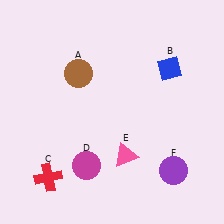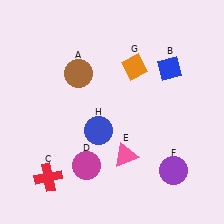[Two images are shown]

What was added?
An orange diamond (G), a blue circle (H) were added in Image 2.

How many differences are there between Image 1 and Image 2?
There are 2 differences between the two images.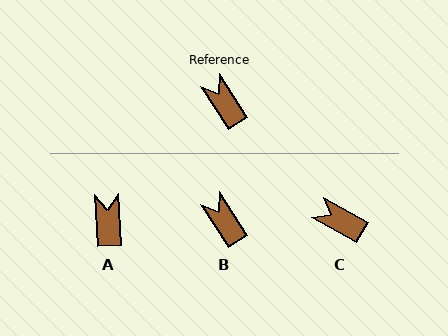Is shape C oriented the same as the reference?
No, it is off by about 28 degrees.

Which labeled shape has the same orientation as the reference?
B.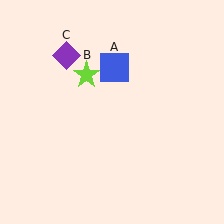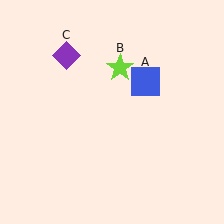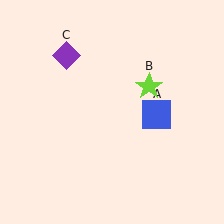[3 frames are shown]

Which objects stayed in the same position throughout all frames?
Purple diamond (object C) remained stationary.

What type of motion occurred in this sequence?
The blue square (object A), lime star (object B) rotated clockwise around the center of the scene.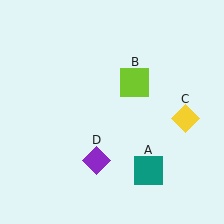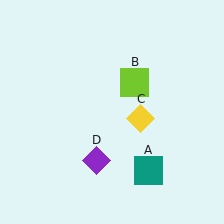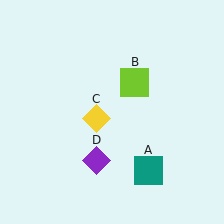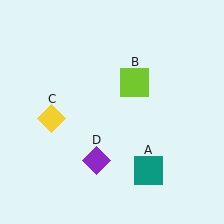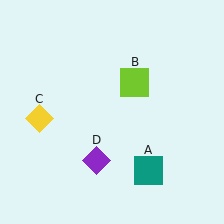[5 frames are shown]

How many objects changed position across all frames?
1 object changed position: yellow diamond (object C).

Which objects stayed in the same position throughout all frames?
Teal square (object A) and lime square (object B) and purple diamond (object D) remained stationary.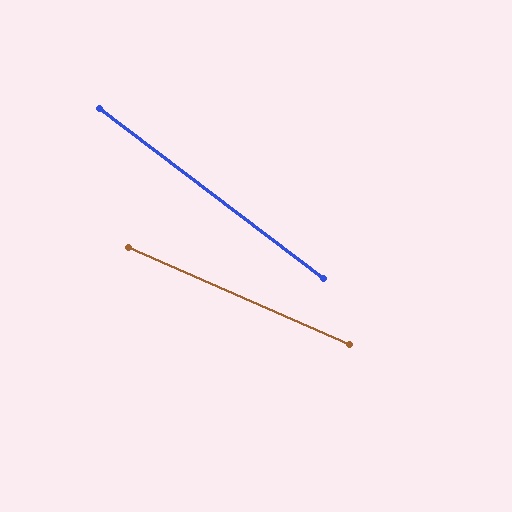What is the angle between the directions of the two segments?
Approximately 14 degrees.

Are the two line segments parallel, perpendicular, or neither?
Neither parallel nor perpendicular — they differ by about 14°.